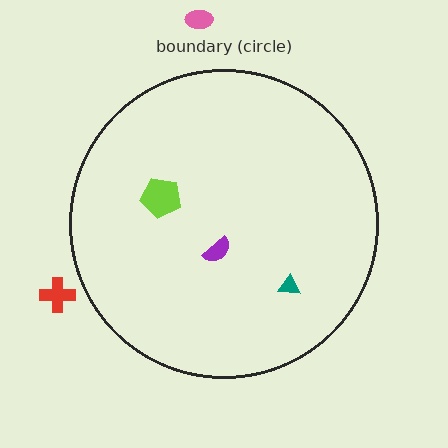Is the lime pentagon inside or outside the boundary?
Inside.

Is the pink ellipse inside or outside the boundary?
Outside.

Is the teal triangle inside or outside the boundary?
Inside.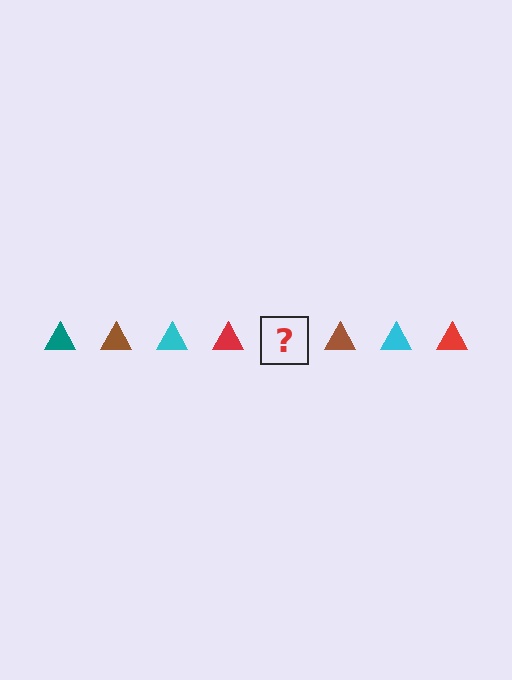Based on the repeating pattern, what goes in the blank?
The blank should be a teal triangle.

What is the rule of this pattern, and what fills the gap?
The rule is that the pattern cycles through teal, brown, cyan, red triangles. The gap should be filled with a teal triangle.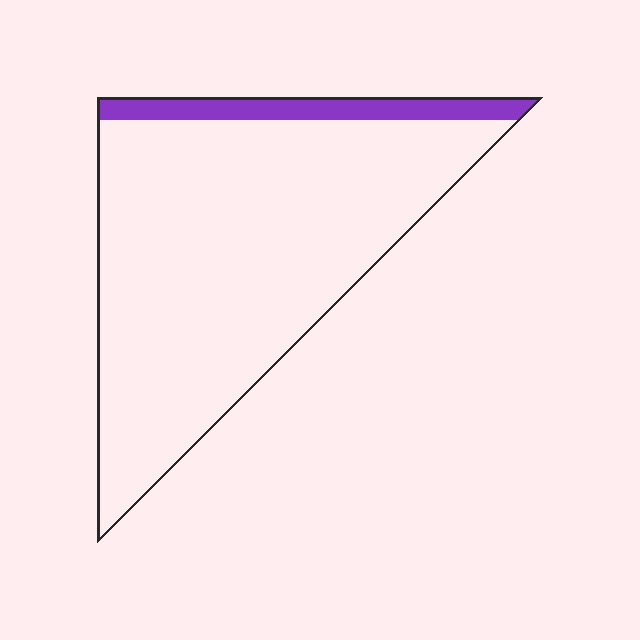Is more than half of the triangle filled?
No.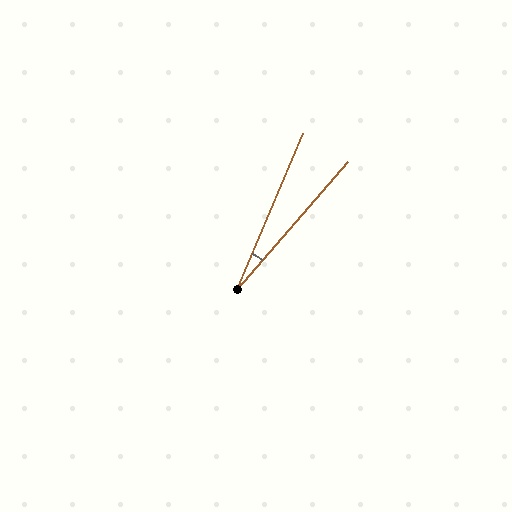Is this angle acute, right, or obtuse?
It is acute.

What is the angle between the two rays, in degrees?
Approximately 18 degrees.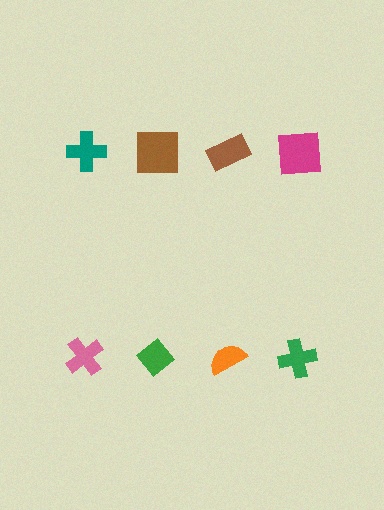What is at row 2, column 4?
A green cross.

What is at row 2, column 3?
An orange semicircle.